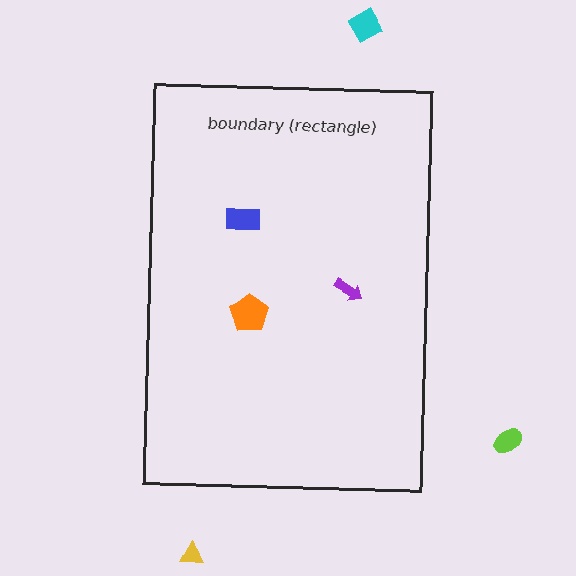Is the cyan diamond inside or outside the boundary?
Outside.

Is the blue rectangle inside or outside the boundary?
Inside.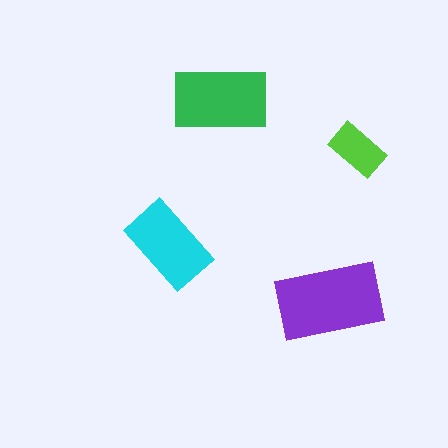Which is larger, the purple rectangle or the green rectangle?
The purple one.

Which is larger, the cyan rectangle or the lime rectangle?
The cyan one.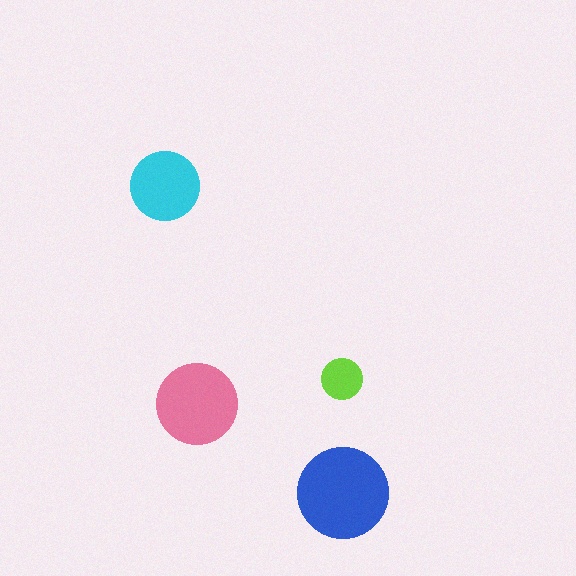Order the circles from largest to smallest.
the blue one, the pink one, the cyan one, the lime one.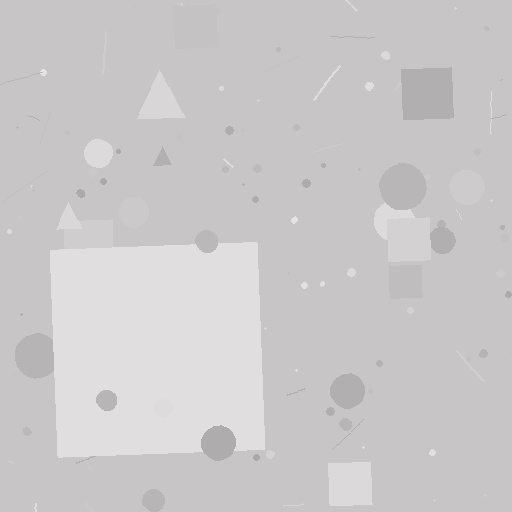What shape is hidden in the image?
A square is hidden in the image.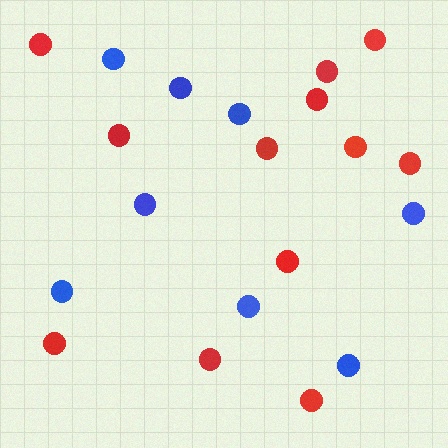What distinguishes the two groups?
There are 2 groups: one group of blue circles (8) and one group of red circles (12).